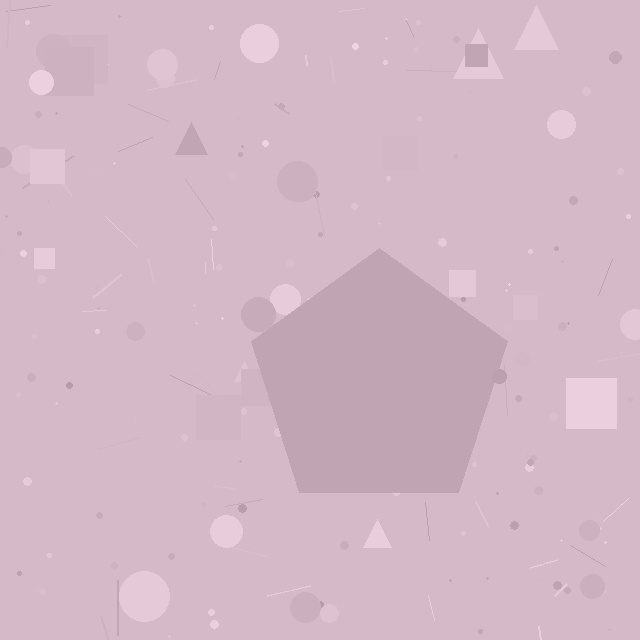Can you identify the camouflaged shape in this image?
The camouflaged shape is a pentagon.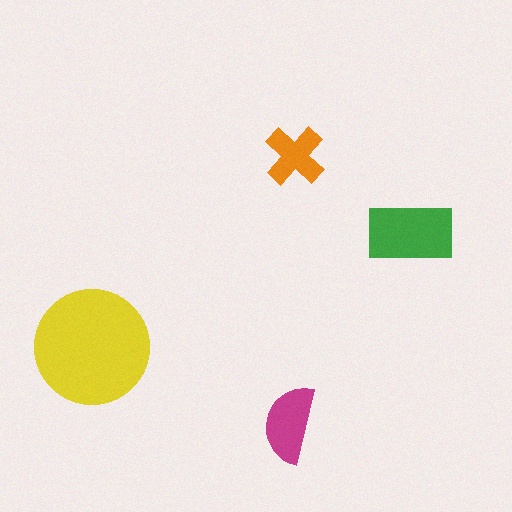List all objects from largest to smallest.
The yellow circle, the green rectangle, the magenta semicircle, the orange cross.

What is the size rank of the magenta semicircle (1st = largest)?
3rd.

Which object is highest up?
The orange cross is topmost.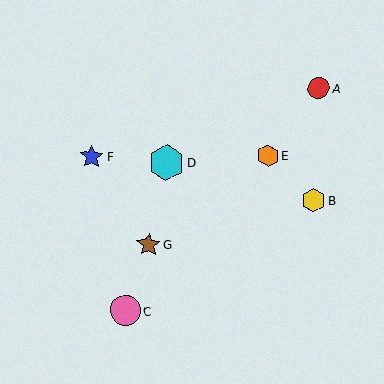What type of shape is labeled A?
Shape A is a red circle.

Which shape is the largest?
The cyan hexagon (labeled D) is the largest.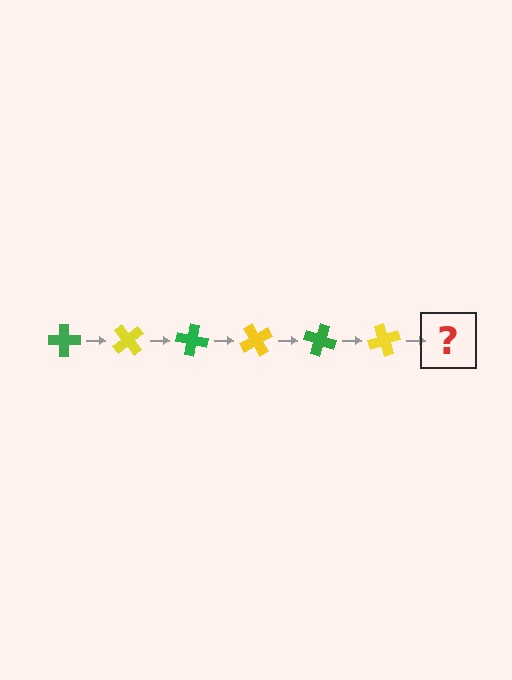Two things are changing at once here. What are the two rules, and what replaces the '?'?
The two rules are that it rotates 50 degrees each step and the color cycles through green and yellow. The '?' should be a green cross, rotated 300 degrees from the start.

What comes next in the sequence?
The next element should be a green cross, rotated 300 degrees from the start.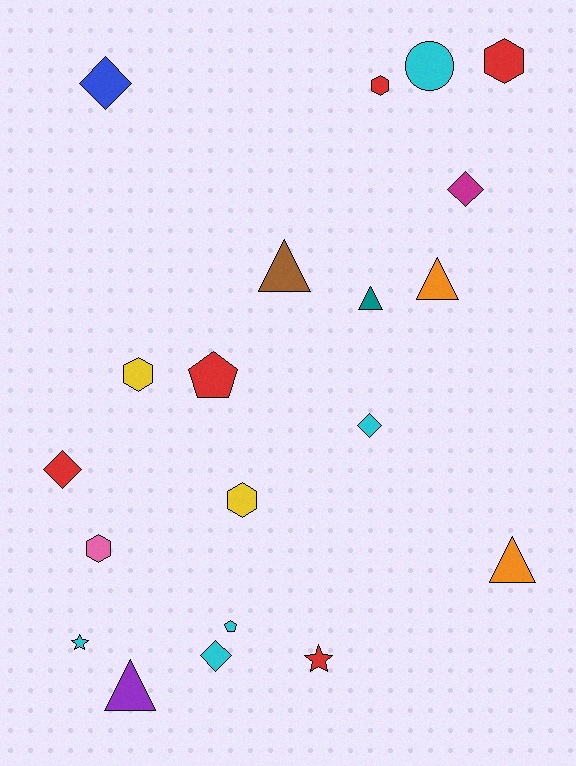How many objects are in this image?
There are 20 objects.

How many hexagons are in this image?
There are 5 hexagons.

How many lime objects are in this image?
There are no lime objects.